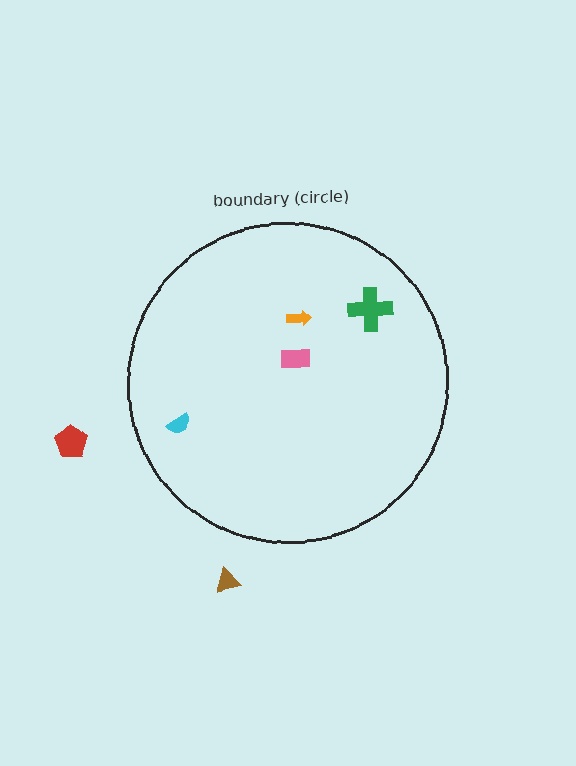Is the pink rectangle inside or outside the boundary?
Inside.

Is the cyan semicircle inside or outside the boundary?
Inside.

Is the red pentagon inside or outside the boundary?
Outside.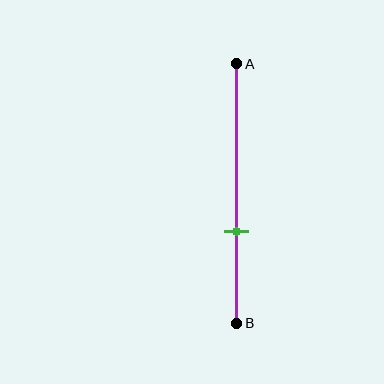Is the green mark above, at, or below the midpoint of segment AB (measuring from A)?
The green mark is below the midpoint of segment AB.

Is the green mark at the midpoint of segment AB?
No, the mark is at about 65% from A, not at the 50% midpoint.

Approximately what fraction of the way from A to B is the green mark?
The green mark is approximately 65% of the way from A to B.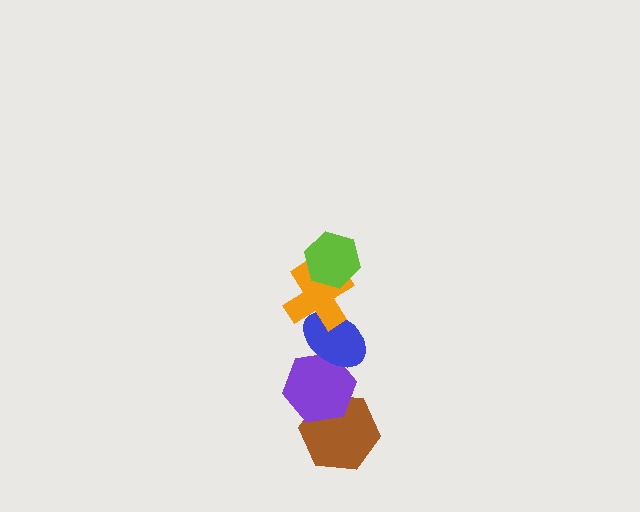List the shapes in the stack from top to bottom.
From top to bottom: the lime hexagon, the orange cross, the blue ellipse, the purple hexagon, the brown hexagon.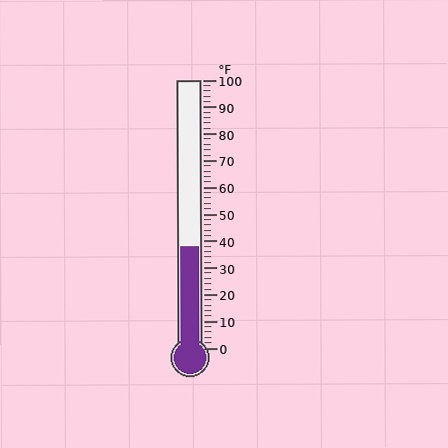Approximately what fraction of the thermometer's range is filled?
The thermometer is filled to approximately 40% of its range.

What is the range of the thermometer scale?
The thermometer scale ranges from 0°F to 100°F.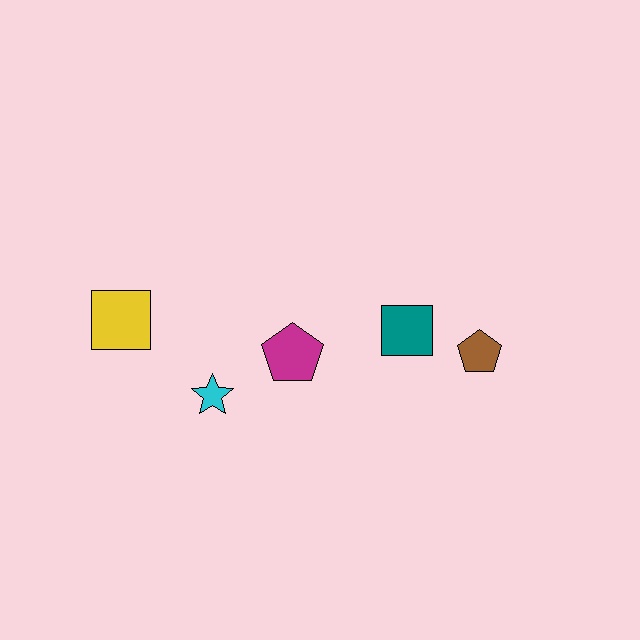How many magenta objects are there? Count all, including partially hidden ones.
There is 1 magenta object.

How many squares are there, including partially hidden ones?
There are 2 squares.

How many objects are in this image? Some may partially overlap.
There are 5 objects.